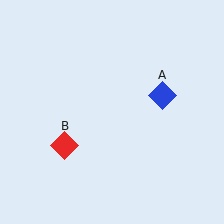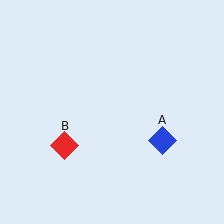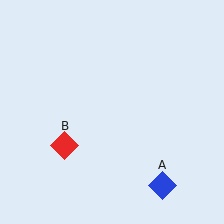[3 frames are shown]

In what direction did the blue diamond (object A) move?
The blue diamond (object A) moved down.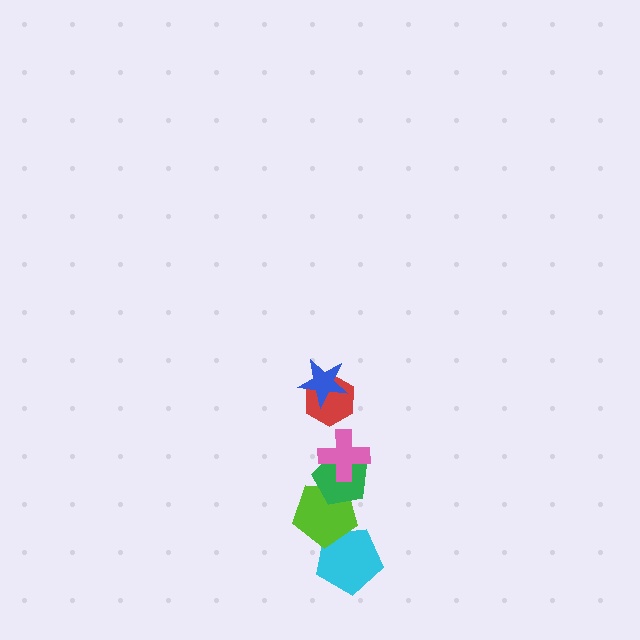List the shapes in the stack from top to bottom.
From top to bottom: the blue star, the red hexagon, the pink cross, the green pentagon, the lime pentagon, the cyan pentagon.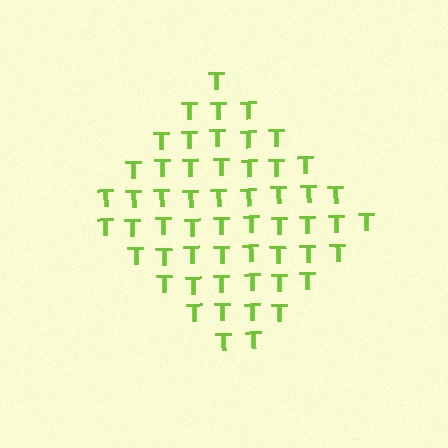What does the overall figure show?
The overall figure shows a diamond.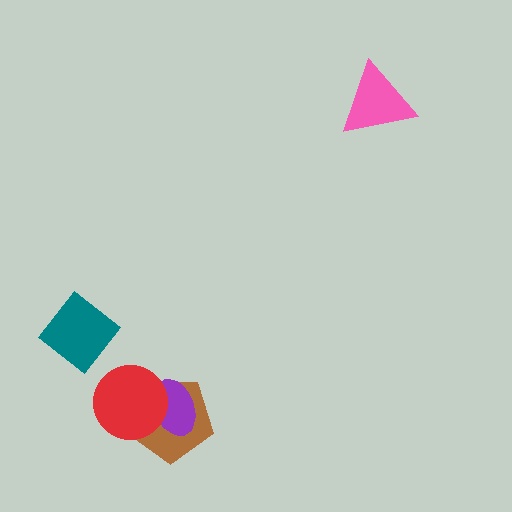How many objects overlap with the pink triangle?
0 objects overlap with the pink triangle.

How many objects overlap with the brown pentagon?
2 objects overlap with the brown pentagon.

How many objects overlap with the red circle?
2 objects overlap with the red circle.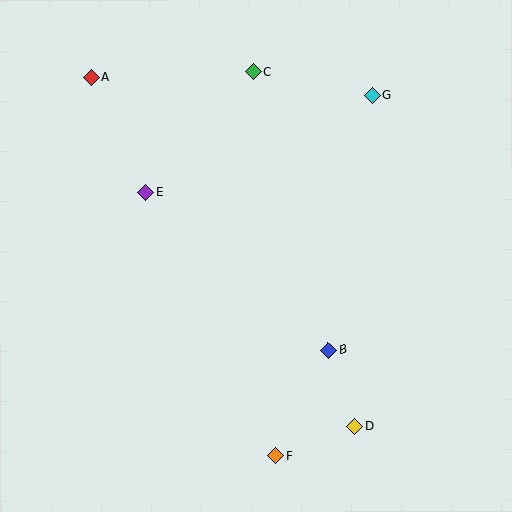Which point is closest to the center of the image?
Point B at (328, 350) is closest to the center.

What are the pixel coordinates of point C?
Point C is at (253, 72).